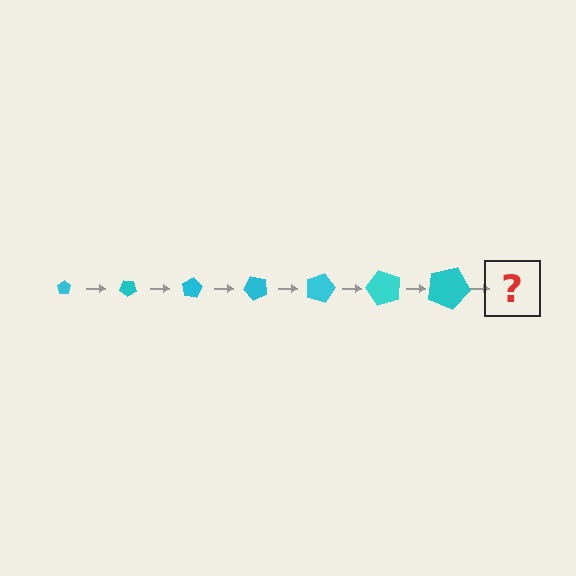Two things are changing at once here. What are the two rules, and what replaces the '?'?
The two rules are that the pentagon grows larger each step and it rotates 40 degrees each step. The '?' should be a pentagon, larger than the previous one and rotated 280 degrees from the start.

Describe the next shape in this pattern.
It should be a pentagon, larger than the previous one and rotated 280 degrees from the start.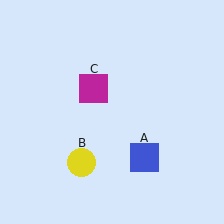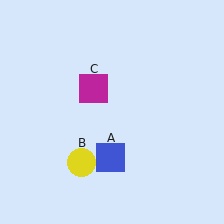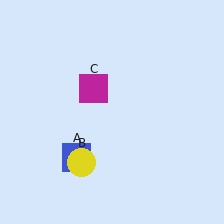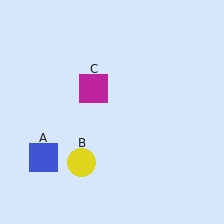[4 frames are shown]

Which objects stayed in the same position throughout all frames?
Yellow circle (object B) and magenta square (object C) remained stationary.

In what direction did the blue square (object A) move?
The blue square (object A) moved left.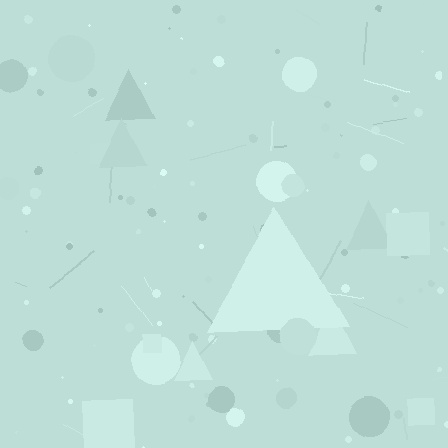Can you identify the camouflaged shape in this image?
The camouflaged shape is a triangle.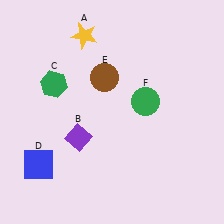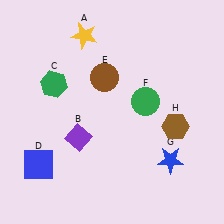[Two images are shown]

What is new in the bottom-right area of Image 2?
A blue star (G) was added in the bottom-right area of Image 2.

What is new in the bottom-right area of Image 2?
A brown hexagon (H) was added in the bottom-right area of Image 2.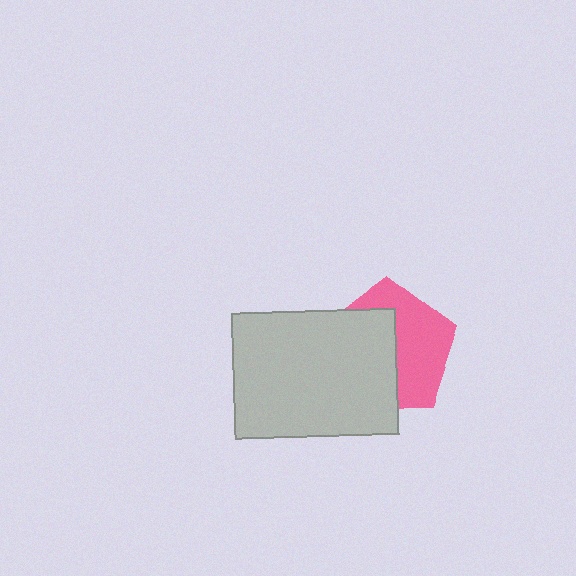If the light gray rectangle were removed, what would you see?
You would see the complete pink pentagon.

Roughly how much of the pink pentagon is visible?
About half of it is visible (roughly 48%).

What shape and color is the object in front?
The object in front is a light gray rectangle.